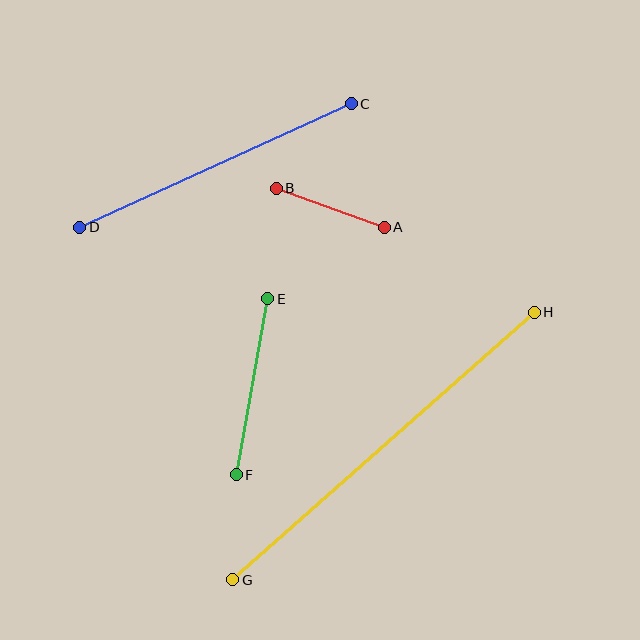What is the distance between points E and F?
The distance is approximately 179 pixels.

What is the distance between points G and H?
The distance is approximately 403 pixels.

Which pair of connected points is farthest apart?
Points G and H are farthest apart.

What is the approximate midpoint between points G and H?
The midpoint is at approximately (383, 446) pixels.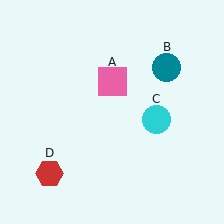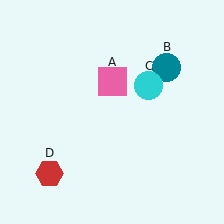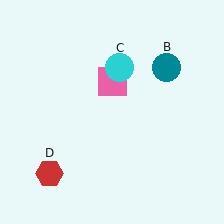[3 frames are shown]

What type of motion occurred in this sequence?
The cyan circle (object C) rotated counterclockwise around the center of the scene.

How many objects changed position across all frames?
1 object changed position: cyan circle (object C).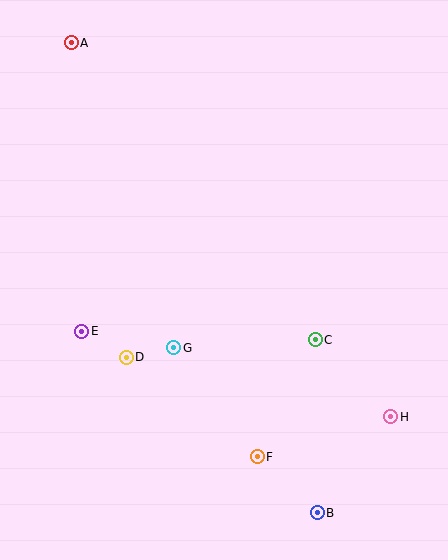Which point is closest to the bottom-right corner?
Point B is closest to the bottom-right corner.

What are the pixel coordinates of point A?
Point A is at (71, 43).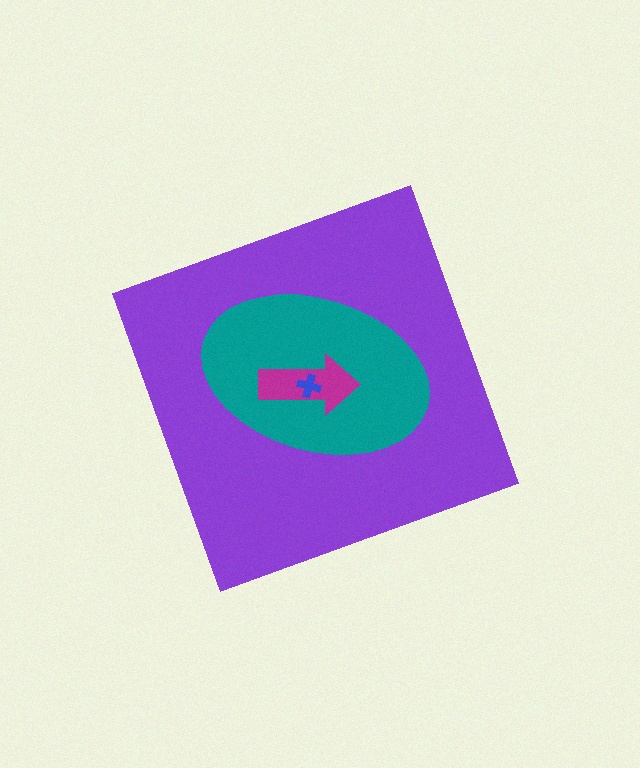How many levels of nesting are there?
4.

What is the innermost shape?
The blue cross.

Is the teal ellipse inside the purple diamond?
Yes.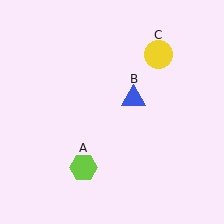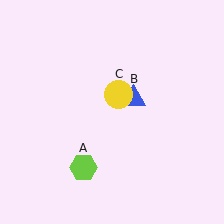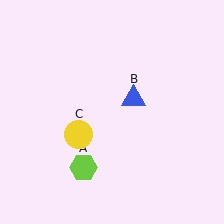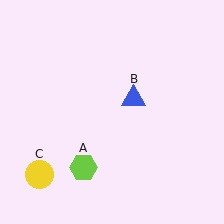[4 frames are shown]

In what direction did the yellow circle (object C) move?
The yellow circle (object C) moved down and to the left.